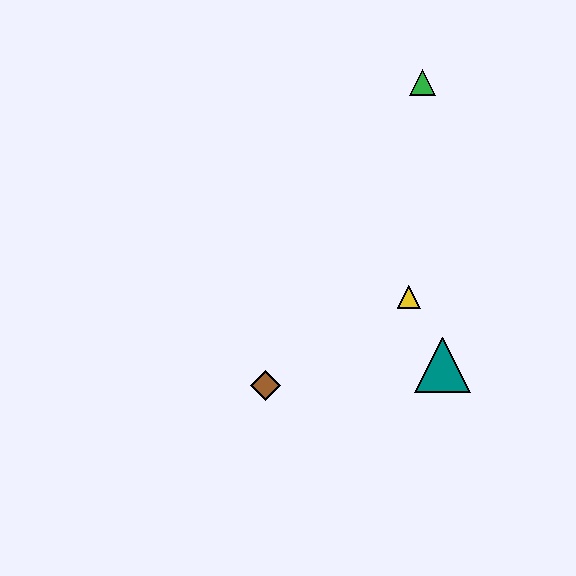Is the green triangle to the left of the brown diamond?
No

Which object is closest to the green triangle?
The yellow triangle is closest to the green triangle.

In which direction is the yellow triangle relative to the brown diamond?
The yellow triangle is to the right of the brown diamond.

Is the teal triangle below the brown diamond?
No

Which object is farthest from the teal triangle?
The green triangle is farthest from the teal triangle.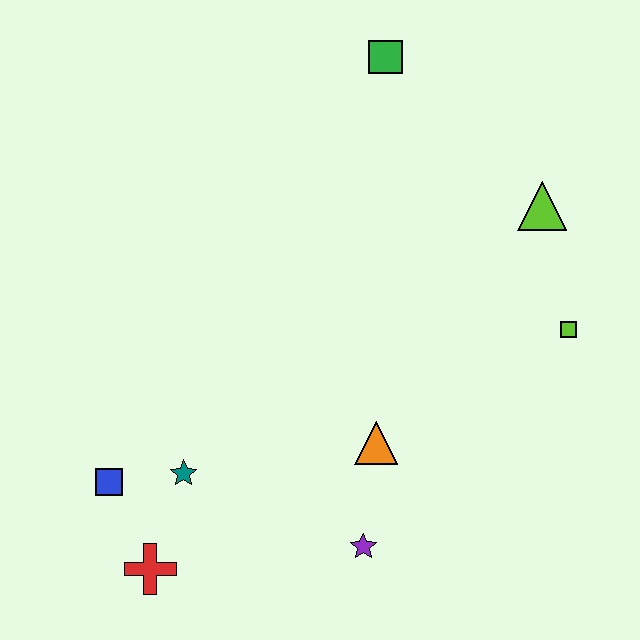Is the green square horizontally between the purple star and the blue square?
No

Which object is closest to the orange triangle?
The purple star is closest to the orange triangle.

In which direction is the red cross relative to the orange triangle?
The red cross is to the left of the orange triangle.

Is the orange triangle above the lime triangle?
No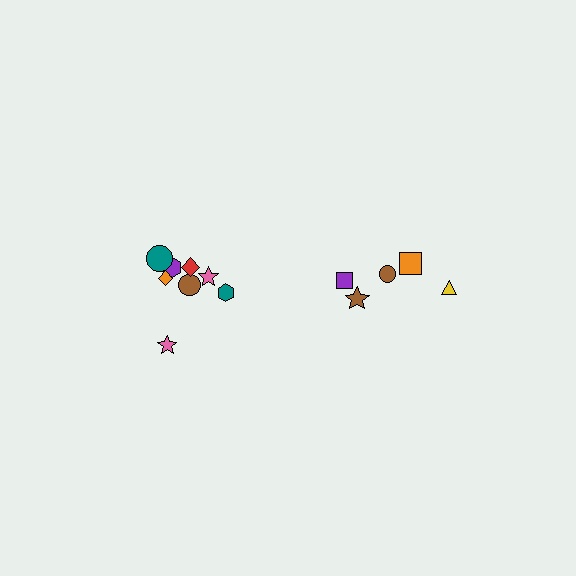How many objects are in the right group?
There are 5 objects.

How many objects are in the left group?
There are 8 objects.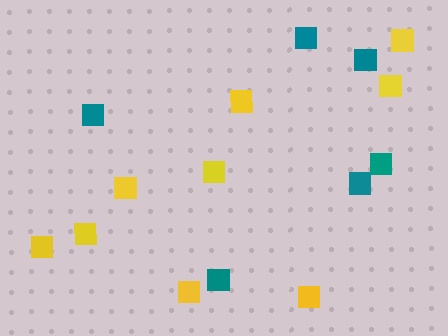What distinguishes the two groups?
There are 2 groups: one group of yellow squares (9) and one group of teal squares (6).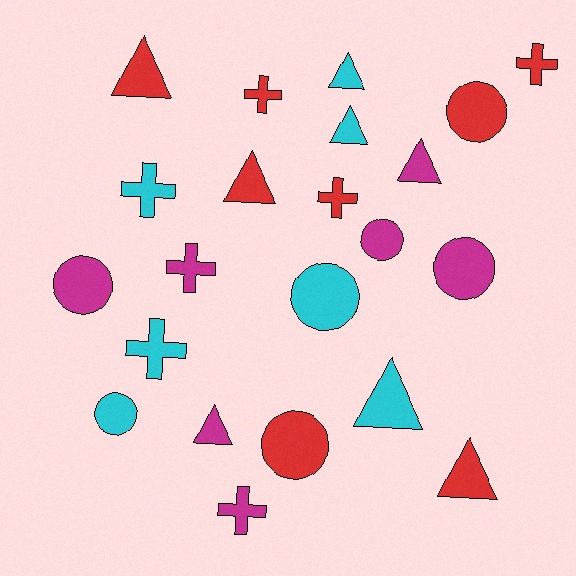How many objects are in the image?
There are 22 objects.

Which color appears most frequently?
Red, with 8 objects.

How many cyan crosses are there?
There are 2 cyan crosses.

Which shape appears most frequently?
Triangle, with 8 objects.